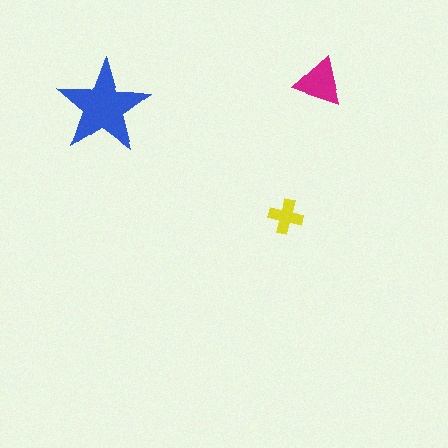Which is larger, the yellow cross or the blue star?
The blue star.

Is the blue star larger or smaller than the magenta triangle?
Larger.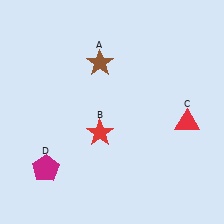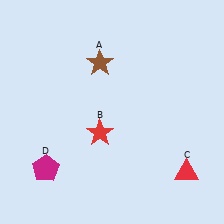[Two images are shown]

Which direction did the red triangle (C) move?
The red triangle (C) moved down.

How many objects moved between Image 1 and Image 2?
1 object moved between the two images.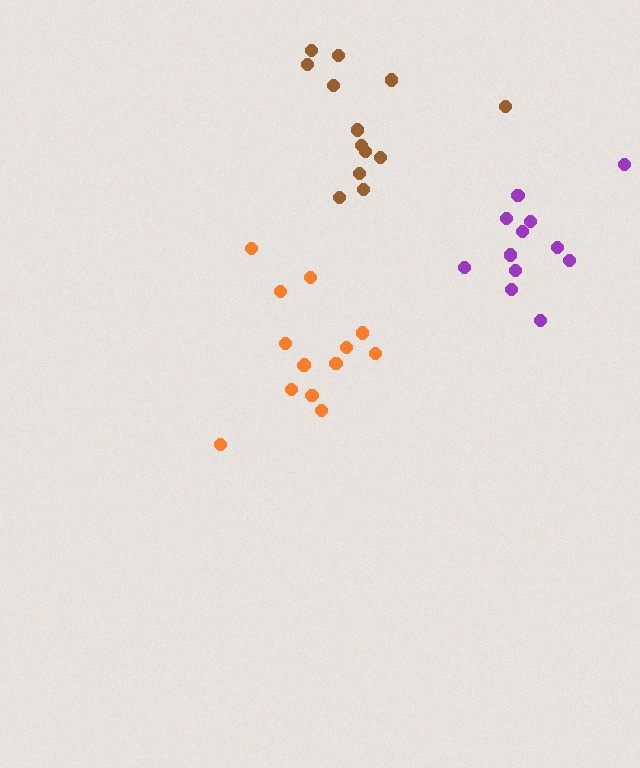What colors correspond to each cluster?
The clusters are colored: brown, purple, orange.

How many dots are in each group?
Group 1: 13 dots, Group 2: 12 dots, Group 3: 14 dots (39 total).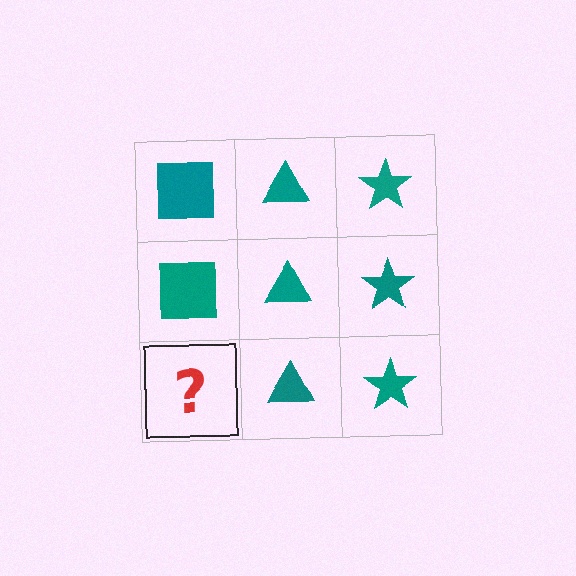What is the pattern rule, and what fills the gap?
The rule is that each column has a consistent shape. The gap should be filled with a teal square.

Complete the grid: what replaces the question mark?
The question mark should be replaced with a teal square.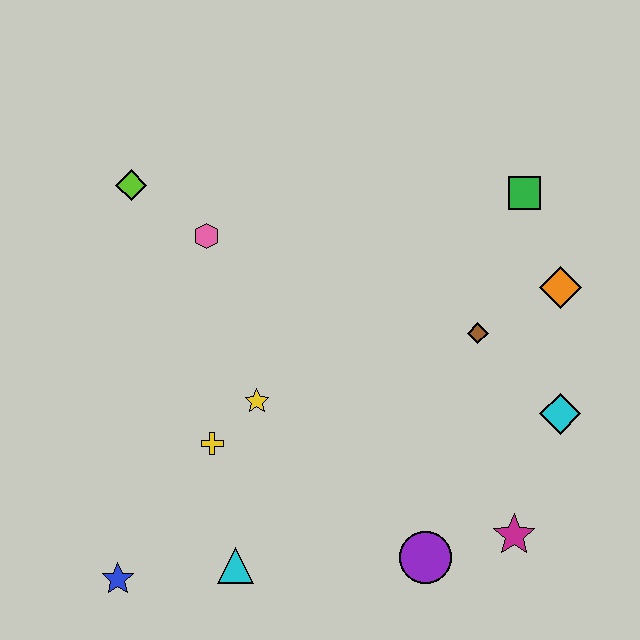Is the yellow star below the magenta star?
No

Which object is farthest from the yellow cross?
The green square is farthest from the yellow cross.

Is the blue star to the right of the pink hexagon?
No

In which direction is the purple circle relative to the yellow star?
The purple circle is to the right of the yellow star.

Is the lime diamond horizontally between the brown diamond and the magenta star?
No